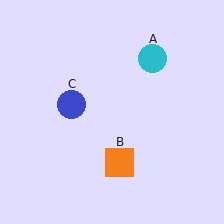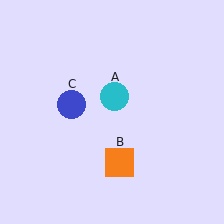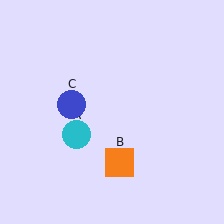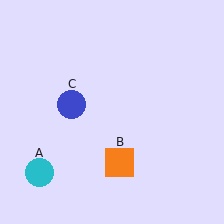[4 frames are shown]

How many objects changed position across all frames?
1 object changed position: cyan circle (object A).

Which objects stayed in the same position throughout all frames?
Orange square (object B) and blue circle (object C) remained stationary.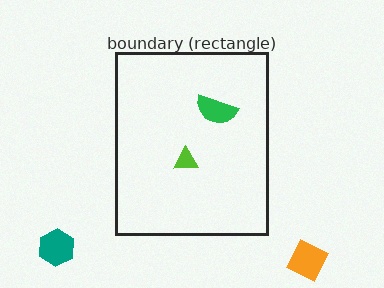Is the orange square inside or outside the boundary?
Outside.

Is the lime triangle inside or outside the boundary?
Inside.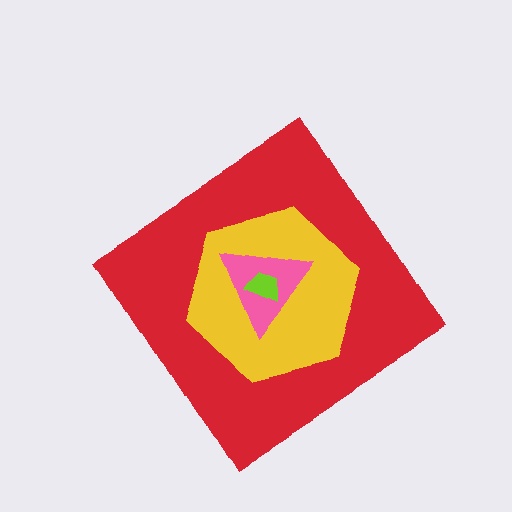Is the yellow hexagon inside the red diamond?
Yes.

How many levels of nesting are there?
4.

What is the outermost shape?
The red diamond.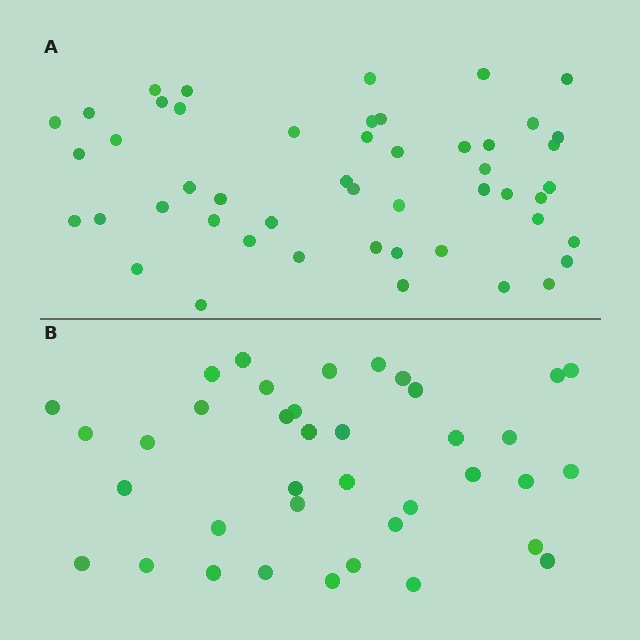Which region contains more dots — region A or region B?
Region A (the top region) has more dots.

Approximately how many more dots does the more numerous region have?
Region A has roughly 12 or so more dots than region B.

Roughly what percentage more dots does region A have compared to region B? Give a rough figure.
About 30% more.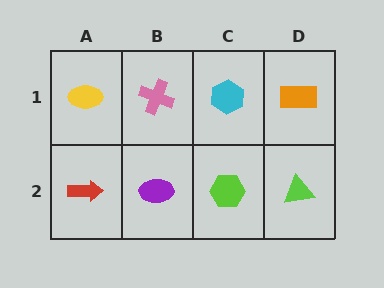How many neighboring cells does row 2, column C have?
3.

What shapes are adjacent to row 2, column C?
A cyan hexagon (row 1, column C), a purple ellipse (row 2, column B), a lime triangle (row 2, column D).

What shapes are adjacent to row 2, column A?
A yellow ellipse (row 1, column A), a purple ellipse (row 2, column B).